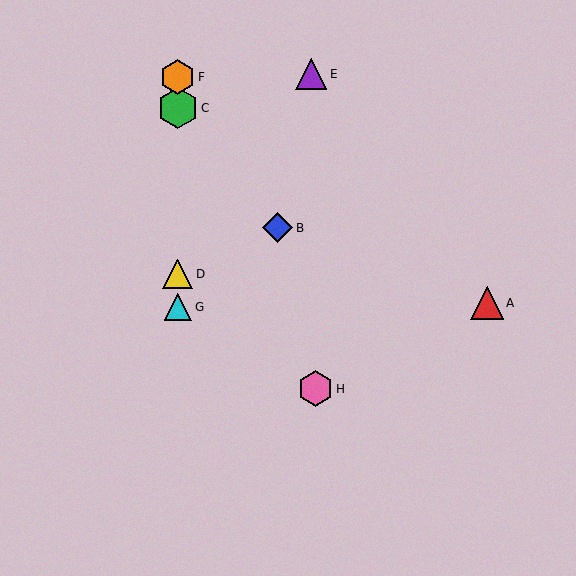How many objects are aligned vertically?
4 objects (C, D, F, G) are aligned vertically.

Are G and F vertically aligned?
Yes, both are at x≈178.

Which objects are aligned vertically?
Objects C, D, F, G are aligned vertically.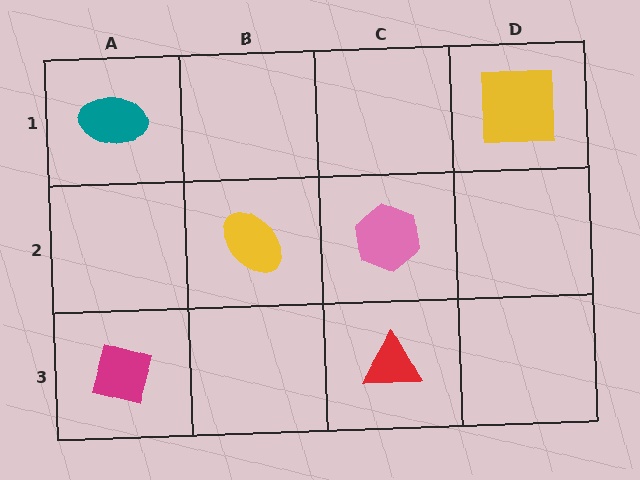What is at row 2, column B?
A yellow ellipse.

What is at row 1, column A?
A teal ellipse.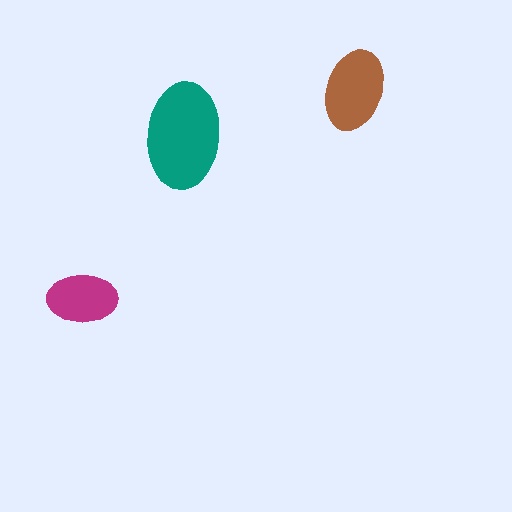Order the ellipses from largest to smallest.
the teal one, the brown one, the magenta one.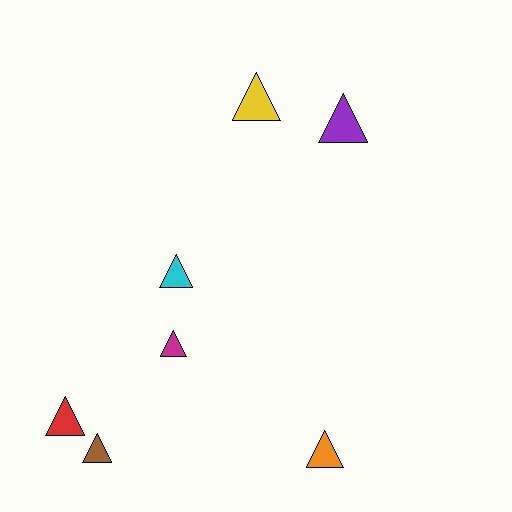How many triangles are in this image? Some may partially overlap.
There are 7 triangles.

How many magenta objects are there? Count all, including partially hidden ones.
There is 1 magenta object.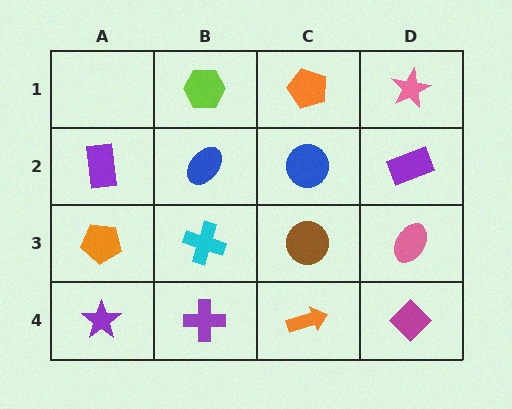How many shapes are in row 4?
4 shapes.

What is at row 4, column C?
An orange arrow.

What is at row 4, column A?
A purple star.